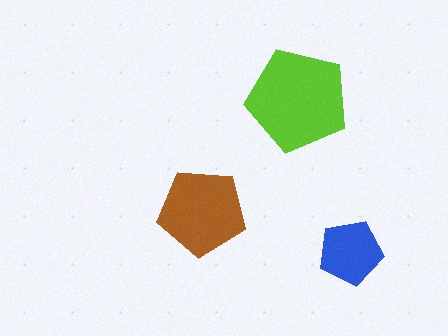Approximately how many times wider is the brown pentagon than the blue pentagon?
About 1.5 times wider.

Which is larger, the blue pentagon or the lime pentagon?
The lime one.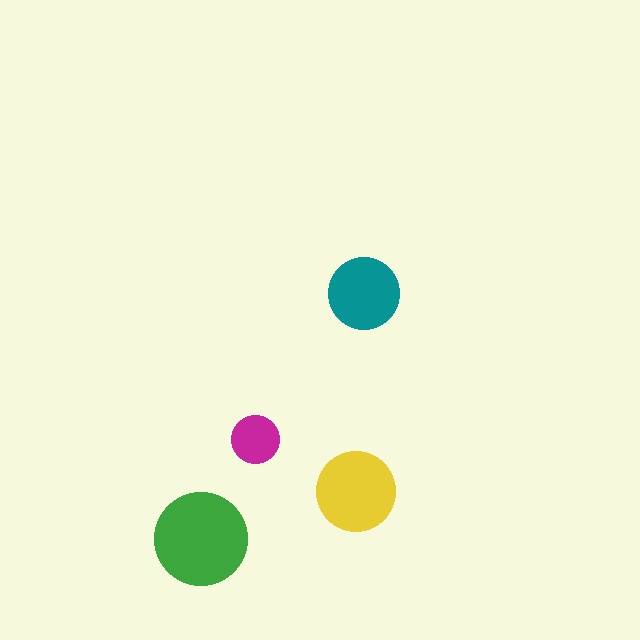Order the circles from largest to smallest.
the green one, the yellow one, the teal one, the magenta one.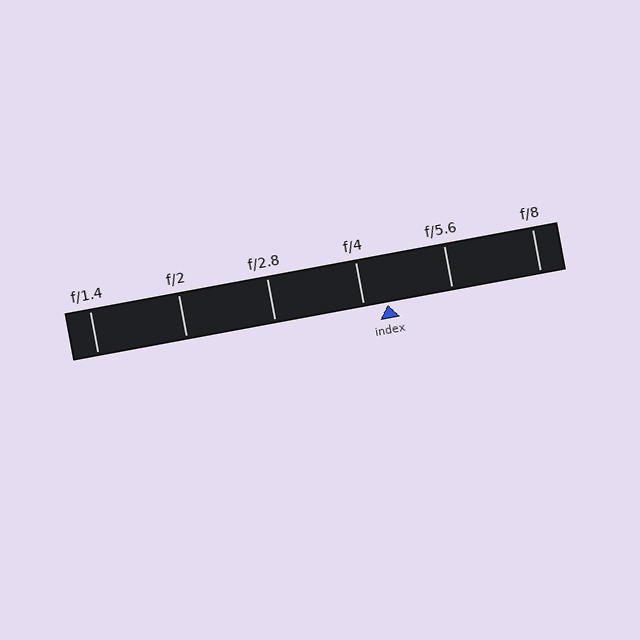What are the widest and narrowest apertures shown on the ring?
The widest aperture shown is f/1.4 and the narrowest is f/8.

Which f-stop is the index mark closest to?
The index mark is closest to f/4.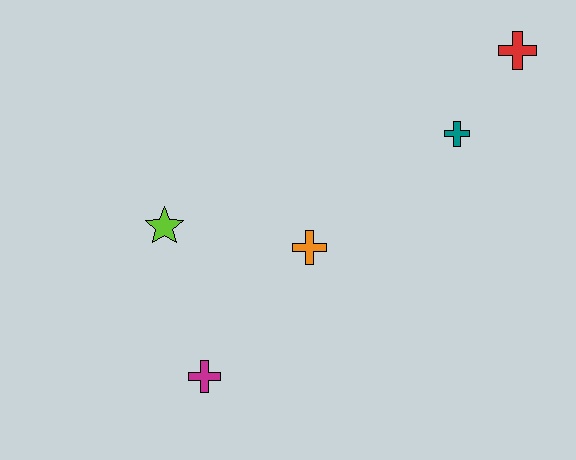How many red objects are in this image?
There is 1 red object.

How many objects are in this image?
There are 5 objects.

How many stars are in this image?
There is 1 star.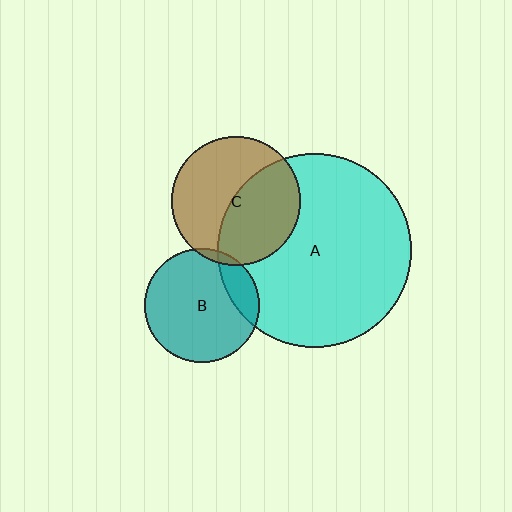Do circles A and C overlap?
Yes.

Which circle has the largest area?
Circle A (cyan).